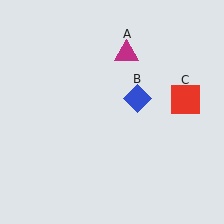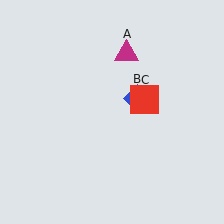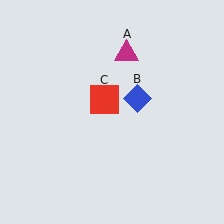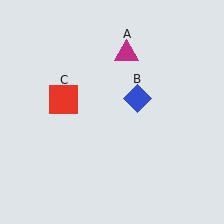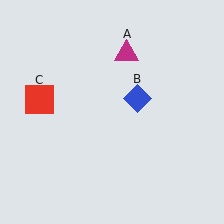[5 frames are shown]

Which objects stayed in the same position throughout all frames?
Magenta triangle (object A) and blue diamond (object B) remained stationary.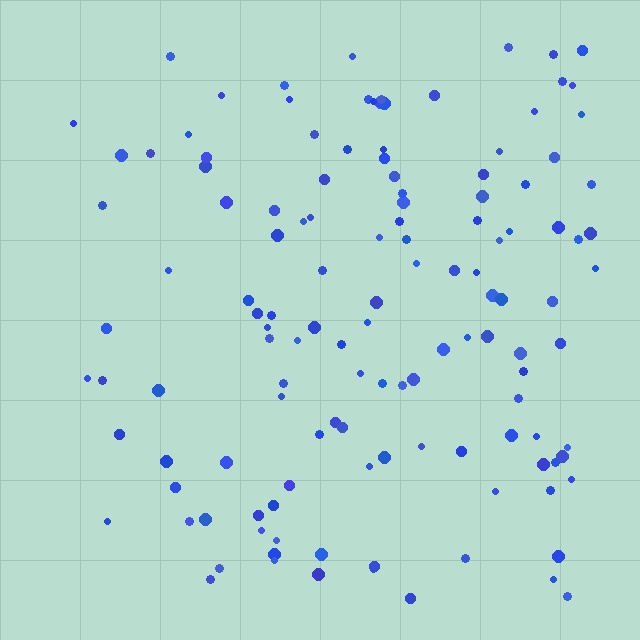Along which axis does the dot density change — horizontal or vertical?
Horizontal.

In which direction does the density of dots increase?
From left to right, with the right side densest.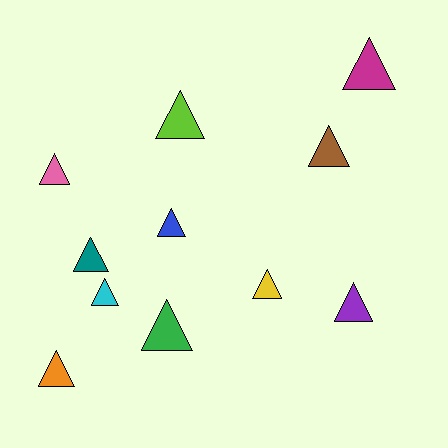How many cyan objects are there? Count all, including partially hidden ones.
There is 1 cyan object.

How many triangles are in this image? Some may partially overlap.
There are 11 triangles.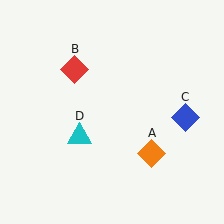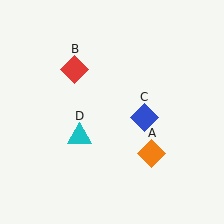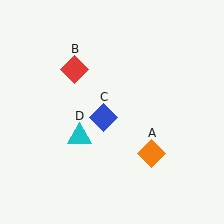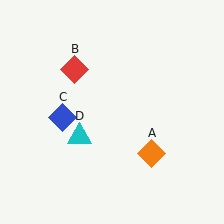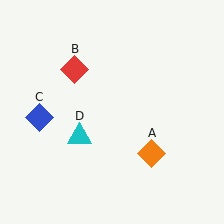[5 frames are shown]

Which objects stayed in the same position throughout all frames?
Orange diamond (object A) and red diamond (object B) and cyan triangle (object D) remained stationary.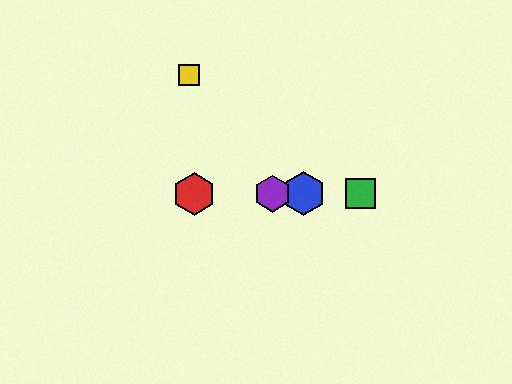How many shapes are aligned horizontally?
4 shapes (the red hexagon, the blue hexagon, the green square, the purple hexagon) are aligned horizontally.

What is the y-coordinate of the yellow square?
The yellow square is at y≈75.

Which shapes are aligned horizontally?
The red hexagon, the blue hexagon, the green square, the purple hexagon are aligned horizontally.